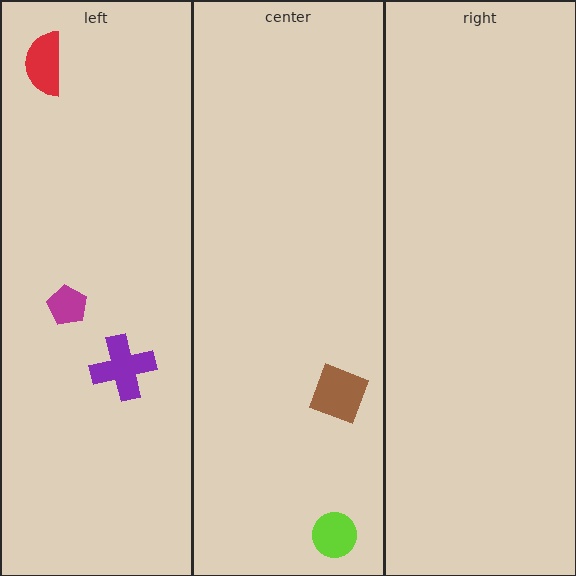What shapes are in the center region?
The brown diamond, the lime circle.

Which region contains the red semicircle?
The left region.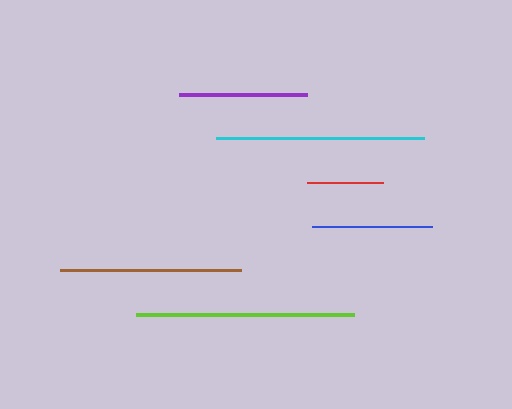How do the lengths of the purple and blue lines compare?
The purple and blue lines are approximately the same length.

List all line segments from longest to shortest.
From longest to shortest: lime, cyan, brown, purple, blue, red.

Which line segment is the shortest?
The red line is the shortest at approximately 76 pixels.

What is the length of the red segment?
The red segment is approximately 76 pixels long.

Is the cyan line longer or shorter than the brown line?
The cyan line is longer than the brown line.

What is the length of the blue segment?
The blue segment is approximately 120 pixels long.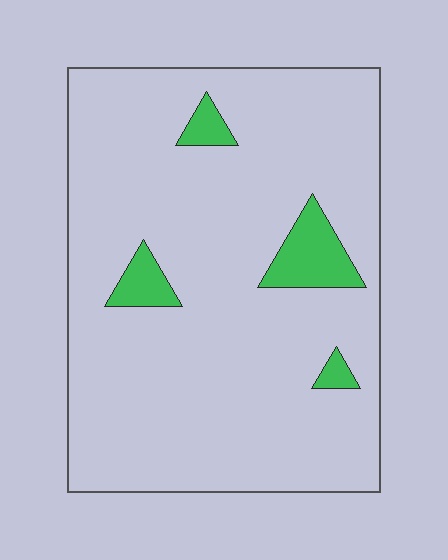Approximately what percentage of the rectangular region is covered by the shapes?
Approximately 10%.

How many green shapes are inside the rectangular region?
4.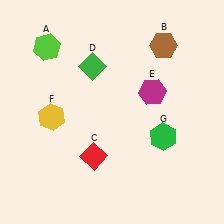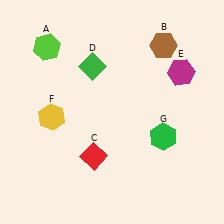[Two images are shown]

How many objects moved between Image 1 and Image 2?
1 object moved between the two images.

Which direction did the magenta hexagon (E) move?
The magenta hexagon (E) moved right.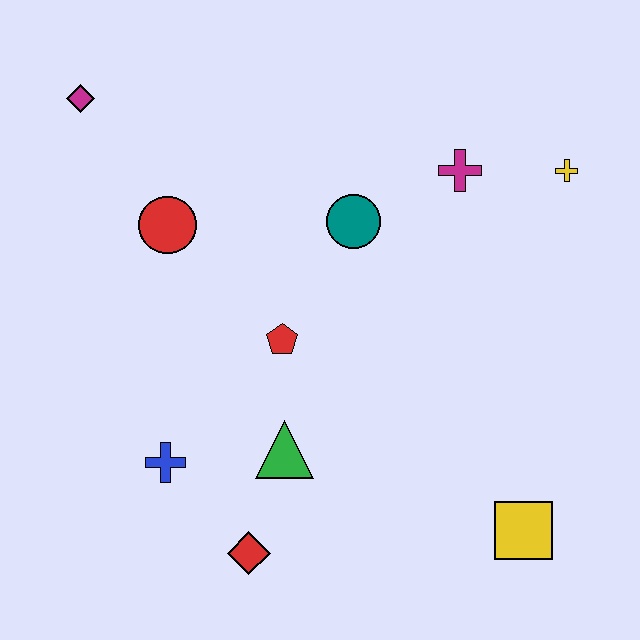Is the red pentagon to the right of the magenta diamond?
Yes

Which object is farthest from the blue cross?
The yellow cross is farthest from the blue cross.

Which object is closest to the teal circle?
The magenta cross is closest to the teal circle.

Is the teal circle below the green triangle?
No